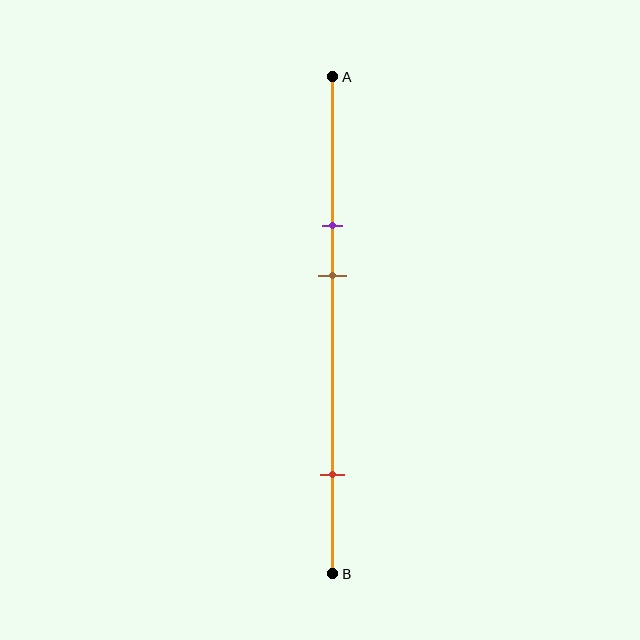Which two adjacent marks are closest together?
The purple and brown marks are the closest adjacent pair.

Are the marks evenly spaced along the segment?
No, the marks are not evenly spaced.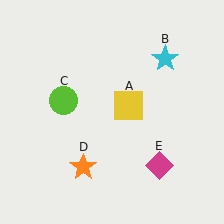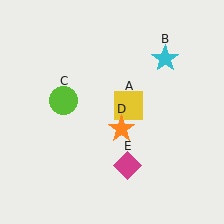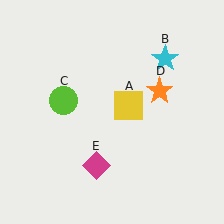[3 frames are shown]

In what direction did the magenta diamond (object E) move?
The magenta diamond (object E) moved left.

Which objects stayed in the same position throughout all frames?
Yellow square (object A) and cyan star (object B) and lime circle (object C) remained stationary.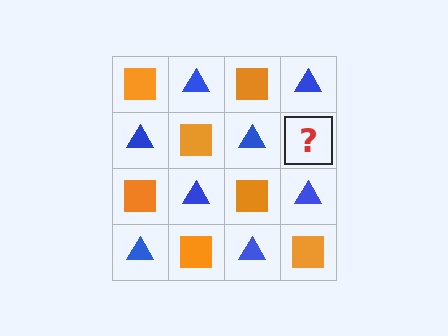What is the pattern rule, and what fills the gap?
The rule is that it alternates orange square and blue triangle in a checkerboard pattern. The gap should be filled with an orange square.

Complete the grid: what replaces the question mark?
The question mark should be replaced with an orange square.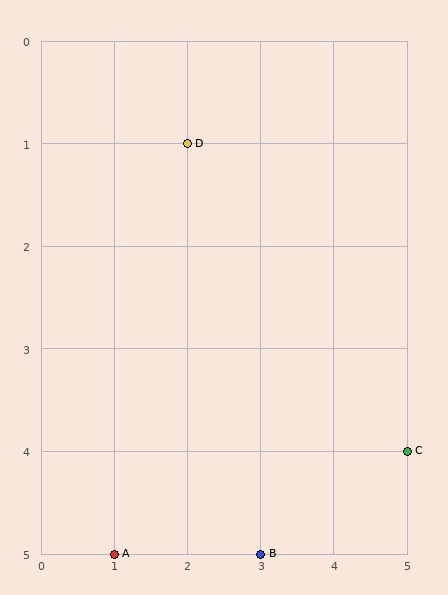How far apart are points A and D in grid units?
Points A and D are 1 column and 4 rows apart (about 4.1 grid units diagonally).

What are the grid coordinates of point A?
Point A is at grid coordinates (1, 5).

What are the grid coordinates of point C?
Point C is at grid coordinates (5, 4).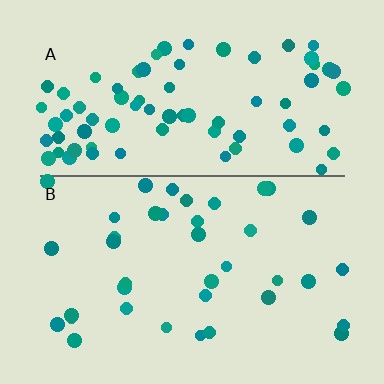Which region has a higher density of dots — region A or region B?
A (the top).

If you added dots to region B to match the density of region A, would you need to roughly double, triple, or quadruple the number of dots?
Approximately double.